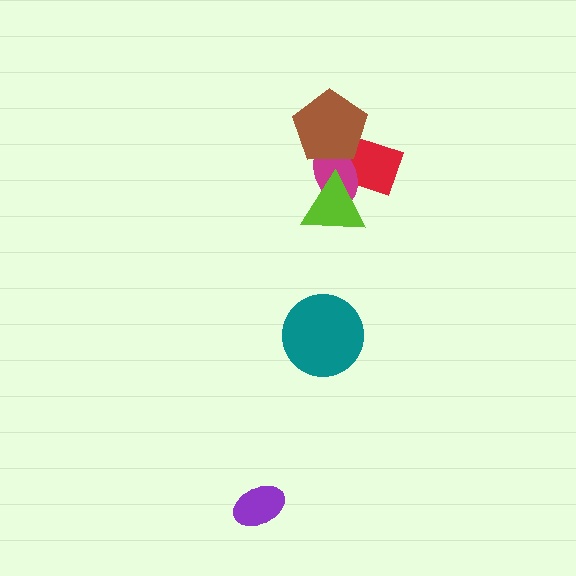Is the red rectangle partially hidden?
Yes, it is partially covered by another shape.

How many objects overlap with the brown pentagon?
2 objects overlap with the brown pentagon.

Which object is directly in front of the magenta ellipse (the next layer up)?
The lime triangle is directly in front of the magenta ellipse.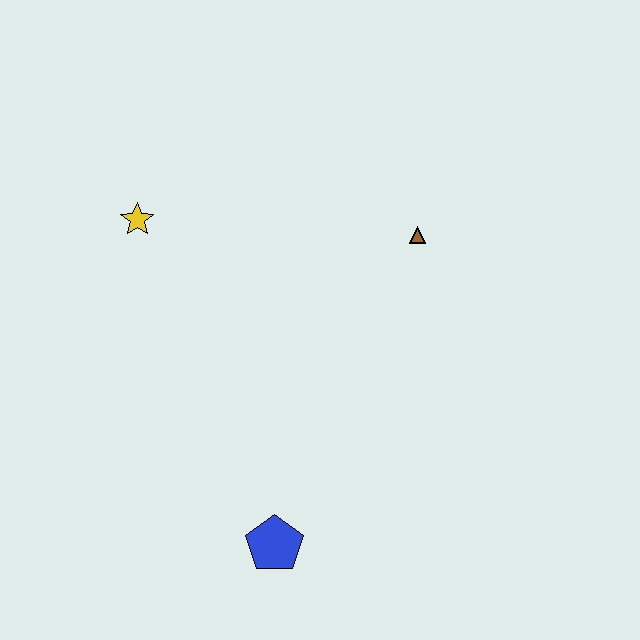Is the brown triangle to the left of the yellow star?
No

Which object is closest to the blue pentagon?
The brown triangle is closest to the blue pentagon.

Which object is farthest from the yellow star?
The blue pentagon is farthest from the yellow star.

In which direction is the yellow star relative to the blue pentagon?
The yellow star is above the blue pentagon.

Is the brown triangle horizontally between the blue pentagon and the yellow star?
No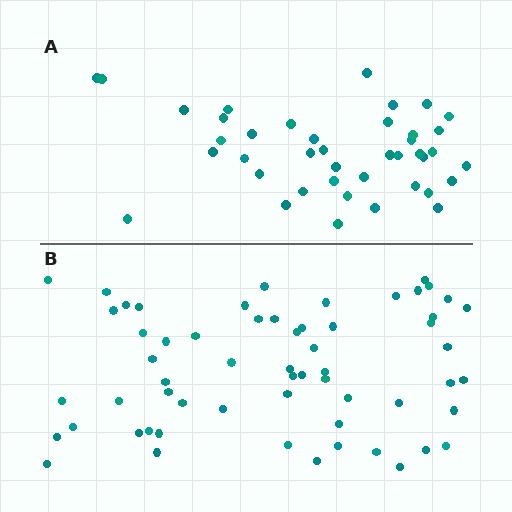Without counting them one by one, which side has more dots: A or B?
Region B (the bottom region) has more dots.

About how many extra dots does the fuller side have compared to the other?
Region B has approximately 20 more dots than region A.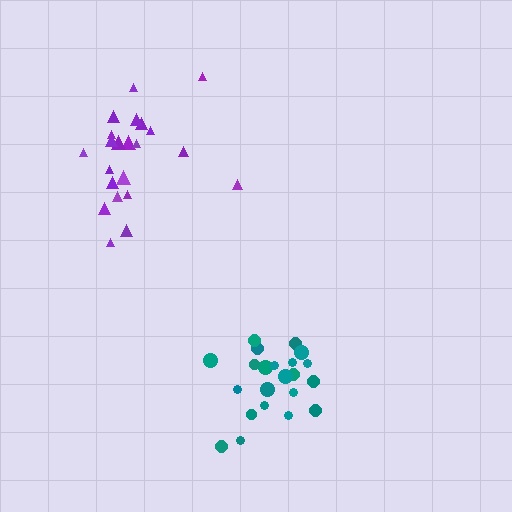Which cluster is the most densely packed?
Teal.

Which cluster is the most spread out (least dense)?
Purple.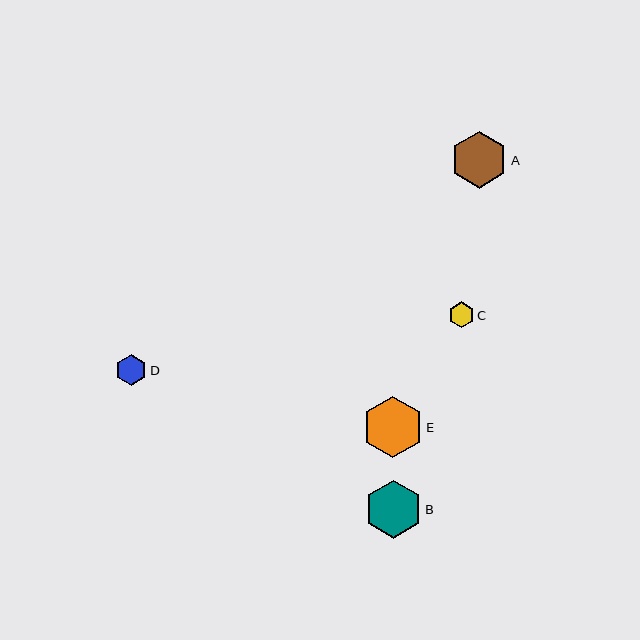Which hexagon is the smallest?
Hexagon C is the smallest with a size of approximately 25 pixels.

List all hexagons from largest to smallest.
From largest to smallest: E, B, A, D, C.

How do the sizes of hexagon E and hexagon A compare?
Hexagon E and hexagon A are approximately the same size.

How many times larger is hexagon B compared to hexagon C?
Hexagon B is approximately 2.3 times the size of hexagon C.